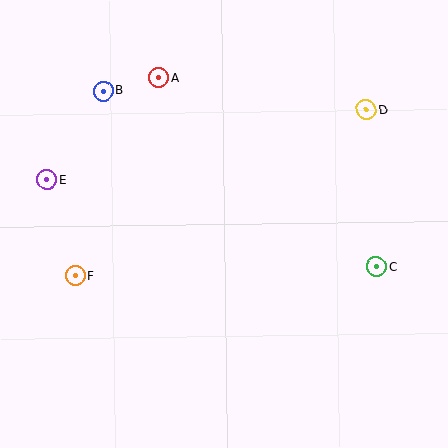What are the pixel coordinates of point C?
Point C is at (377, 267).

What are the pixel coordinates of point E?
Point E is at (47, 180).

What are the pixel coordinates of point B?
Point B is at (104, 91).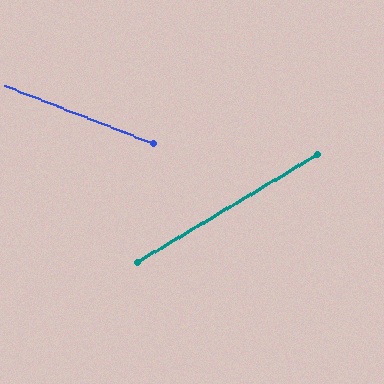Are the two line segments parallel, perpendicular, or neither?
Neither parallel nor perpendicular — they differ by about 52°.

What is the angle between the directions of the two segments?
Approximately 52 degrees.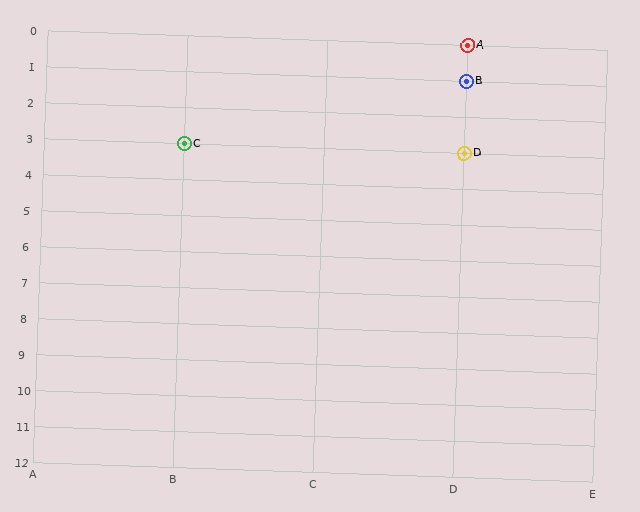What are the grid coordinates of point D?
Point D is at grid coordinates (D, 3).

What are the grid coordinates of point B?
Point B is at grid coordinates (D, 1).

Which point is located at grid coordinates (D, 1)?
Point B is at (D, 1).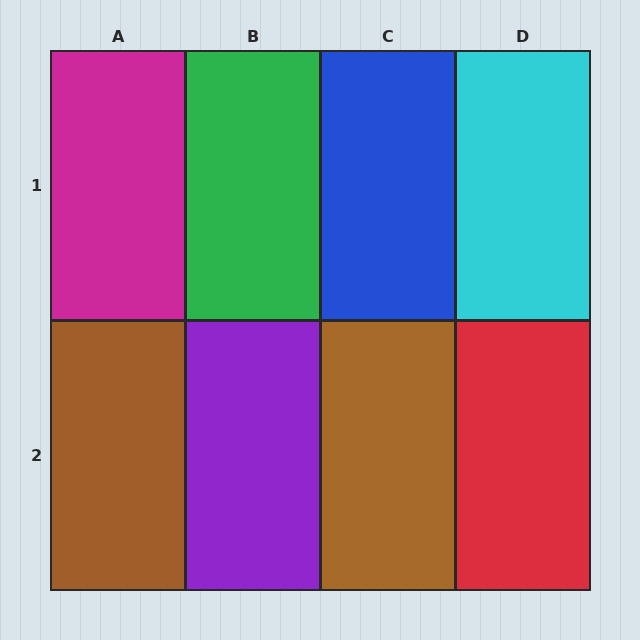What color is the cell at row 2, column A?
Brown.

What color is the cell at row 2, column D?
Red.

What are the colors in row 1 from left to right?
Magenta, green, blue, cyan.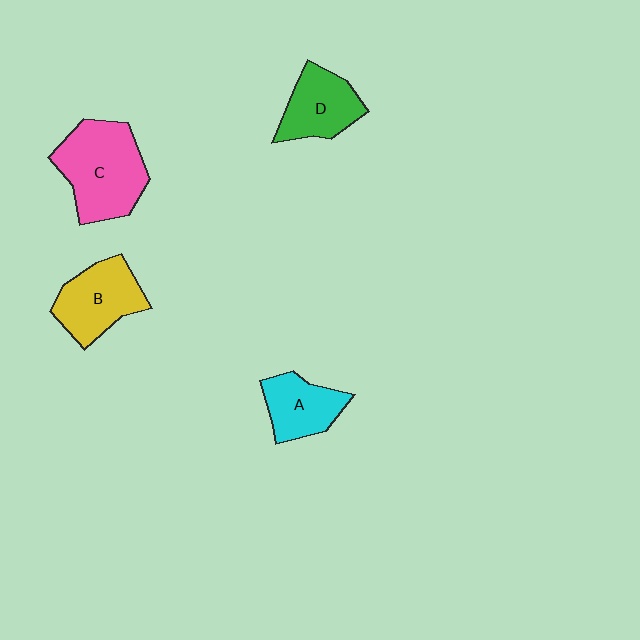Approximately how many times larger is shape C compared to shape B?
Approximately 1.4 times.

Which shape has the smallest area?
Shape A (cyan).